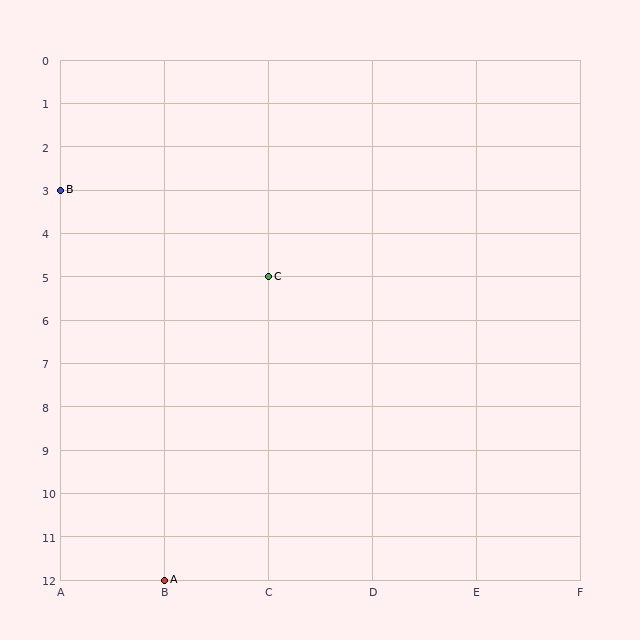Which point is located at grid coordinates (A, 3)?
Point B is at (A, 3).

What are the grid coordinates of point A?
Point A is at grid coordinates (B, 12).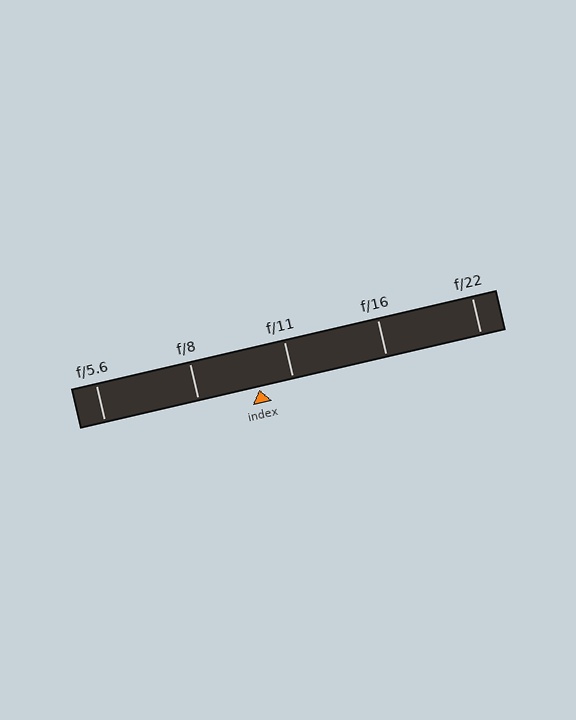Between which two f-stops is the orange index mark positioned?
The index mark is between f/8 and f/11.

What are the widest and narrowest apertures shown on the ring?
The widest aperture shown is f/5.6 and the narrowest is f/22.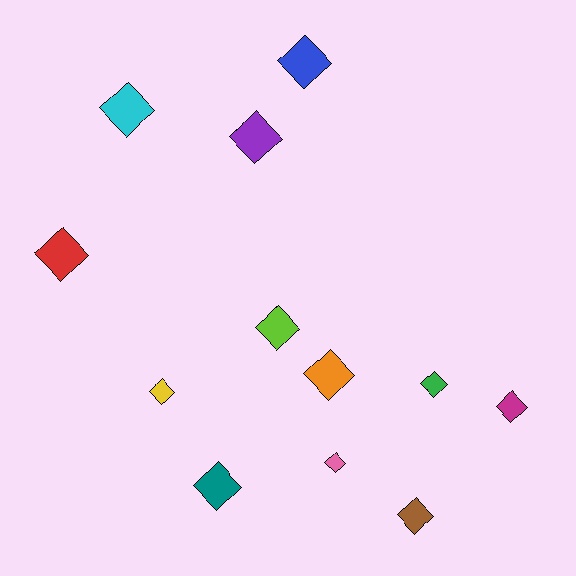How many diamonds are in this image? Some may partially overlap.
There are 12 diamonds.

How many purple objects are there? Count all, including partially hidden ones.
There is 1 purple object.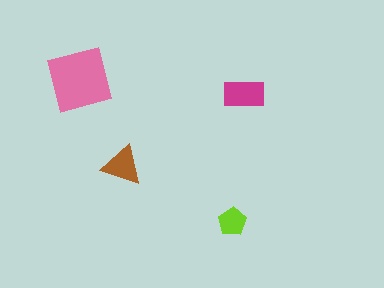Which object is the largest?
The pink square.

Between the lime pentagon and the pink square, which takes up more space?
The pink square.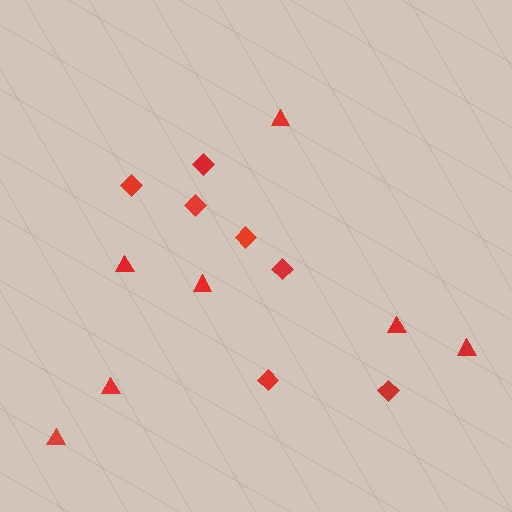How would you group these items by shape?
There are 2 groups: one group of diamonds (7) and one group of triangles (7).